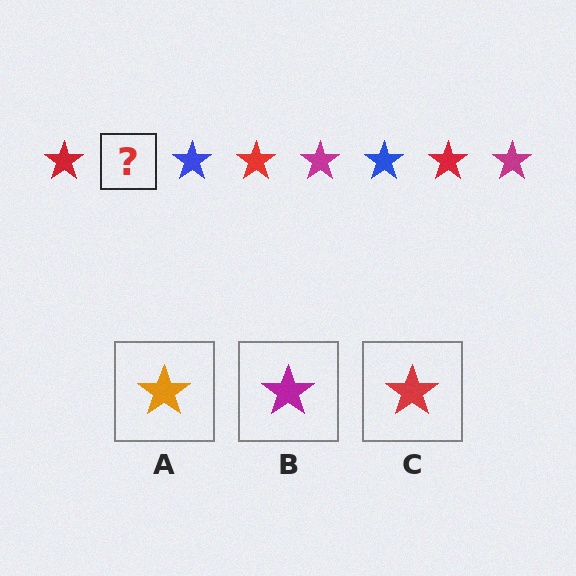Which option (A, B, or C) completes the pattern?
B.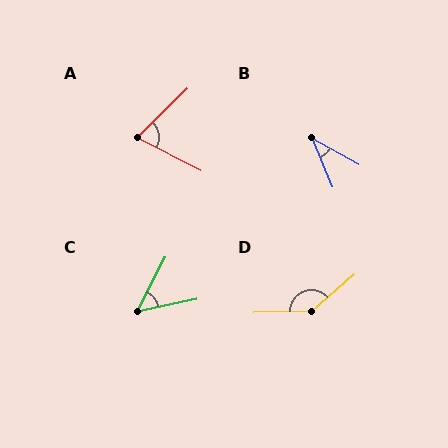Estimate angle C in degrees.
Approximately 51 degrees.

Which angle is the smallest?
B, at approximately 39 degrees.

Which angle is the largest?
D, at approximately 140 degrees.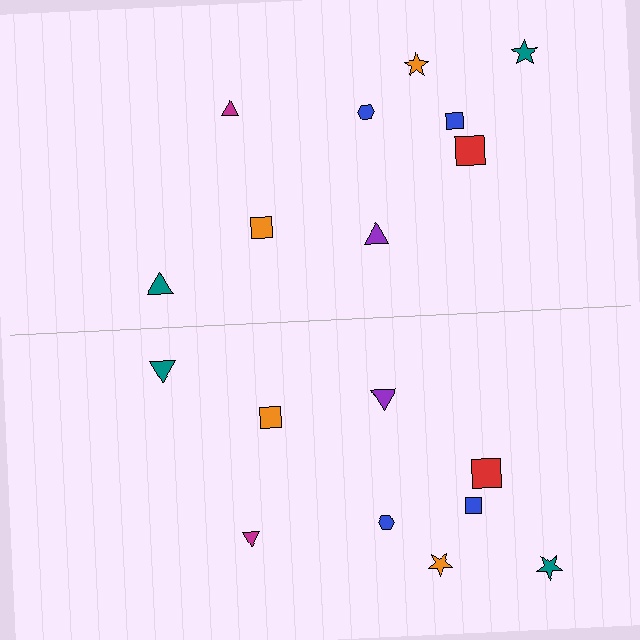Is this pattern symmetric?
Yes, this pattern has bilateral (reflection) symmetry.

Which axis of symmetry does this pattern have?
The pattern has a horizontal axis of symmetry running through the center of the image.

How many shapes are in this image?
There are 18 shapes in this image.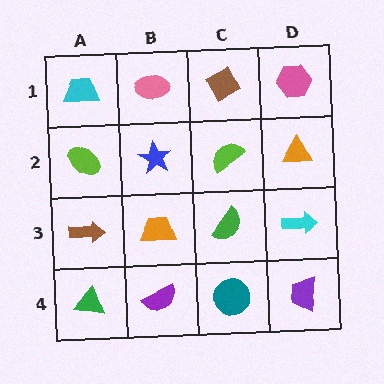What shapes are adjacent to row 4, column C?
A green semicircle (row 3, column C), a purple semicircle (row 4, column B), a purple trapezoid (row 4, column D).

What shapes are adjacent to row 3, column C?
A lime semicircle (row 2, column C), a teal circle (row 4, column C), an orange trapezoid (row 3, column B), a cyan arrow (row 3, column D).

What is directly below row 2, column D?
A cyan arrow.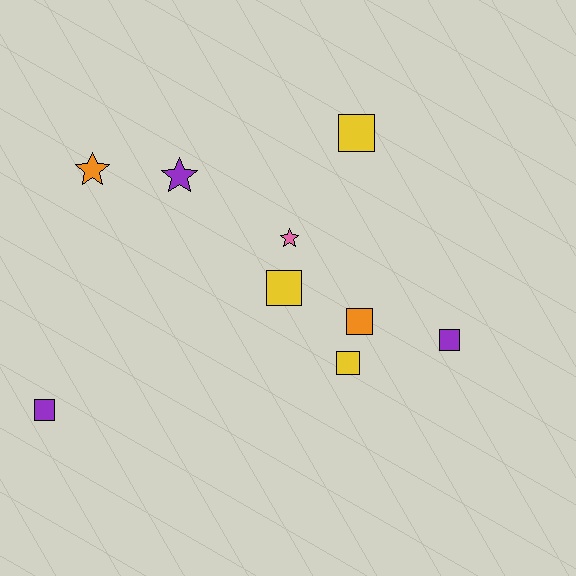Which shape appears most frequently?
Square, with 6 objects.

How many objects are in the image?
There are 9 objects.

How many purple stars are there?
There is 1 purple star.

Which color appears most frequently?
Purple, with 3 objects.